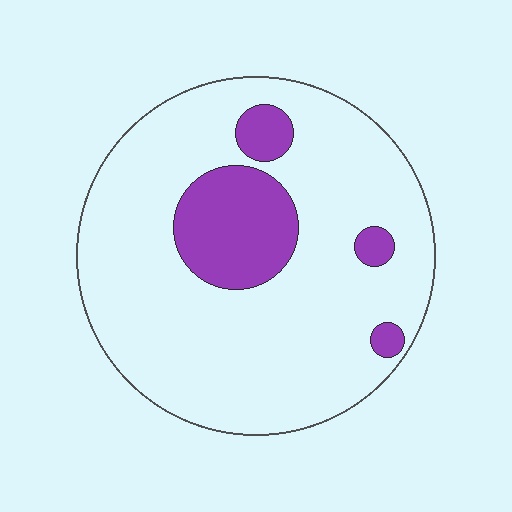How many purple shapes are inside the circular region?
4.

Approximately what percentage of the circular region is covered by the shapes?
Approximately 15%.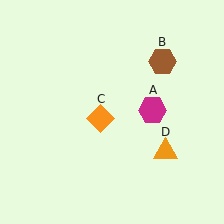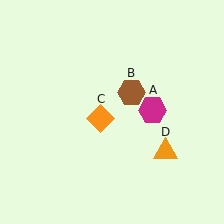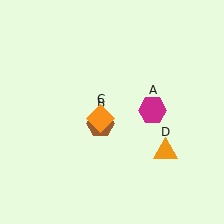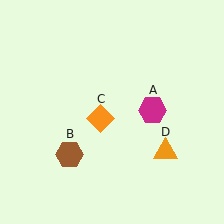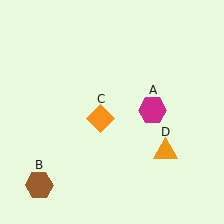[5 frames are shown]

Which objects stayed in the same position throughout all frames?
Magenta hexagon (object A) and orange diamond (object C) and orange triangle (object D) remained stationary.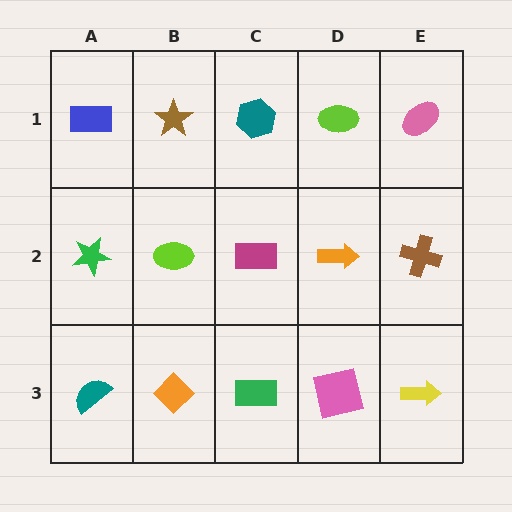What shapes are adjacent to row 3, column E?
A brown cross (row 2, column E), a pink square (row 3, column D).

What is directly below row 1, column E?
A brown cross.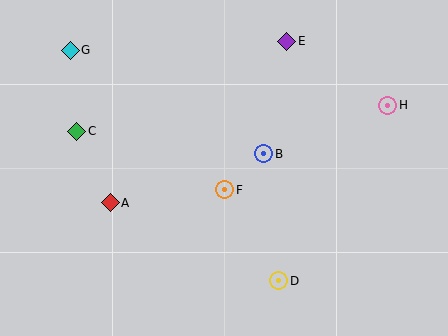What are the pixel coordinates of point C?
Point C is at (77, 131).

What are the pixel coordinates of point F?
Point F is at (225, 190).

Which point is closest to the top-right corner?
Point H is closest to the top-right corner.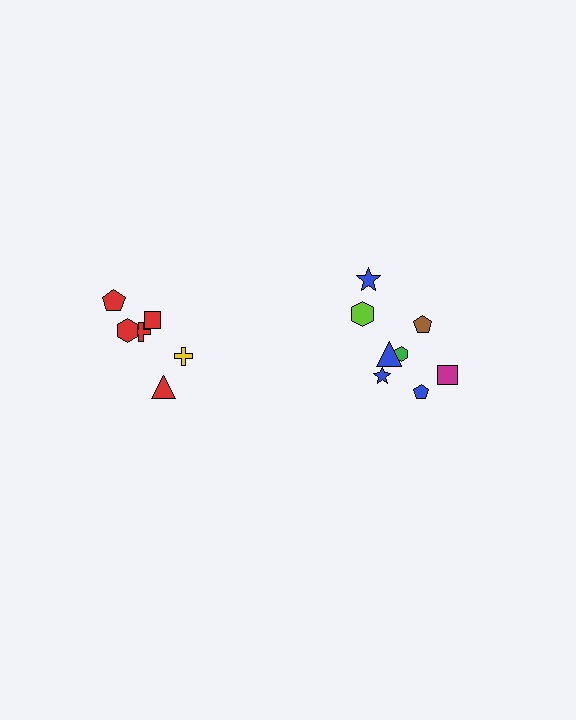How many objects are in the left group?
There are 6 objects.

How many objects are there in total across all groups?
There are 14 objects.